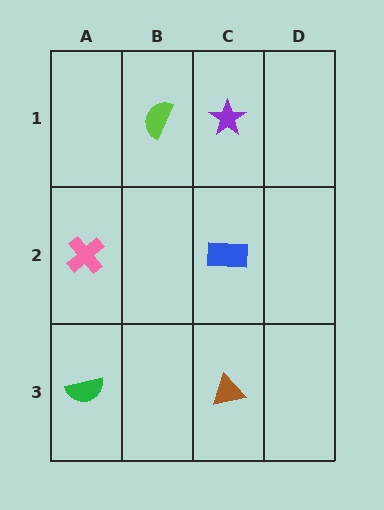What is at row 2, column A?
A pink cross.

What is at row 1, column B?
A lime semicircle.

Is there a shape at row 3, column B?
No, that cell is empty.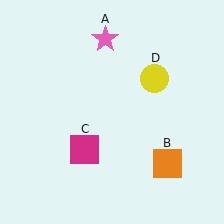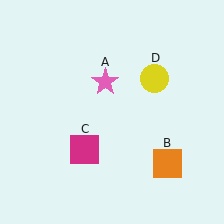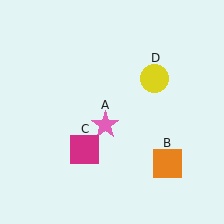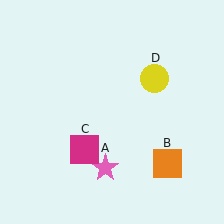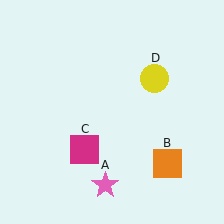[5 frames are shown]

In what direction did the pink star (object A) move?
The pink star (object A) moved down.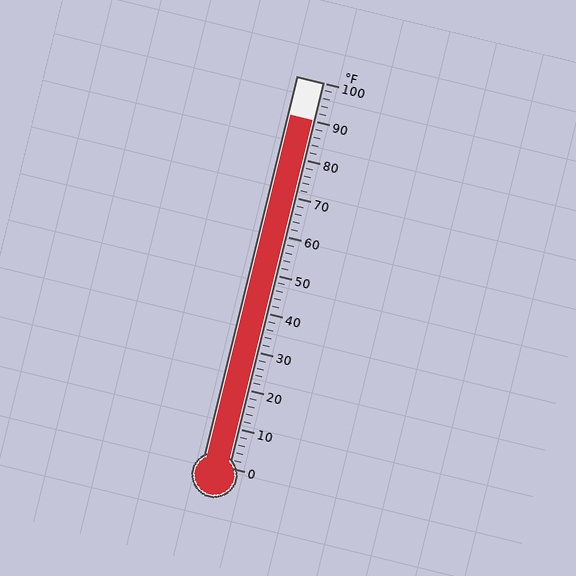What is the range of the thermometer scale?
The thermometer scale ranges from 0°F to 100°F.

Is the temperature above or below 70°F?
The temperature is above 70°F.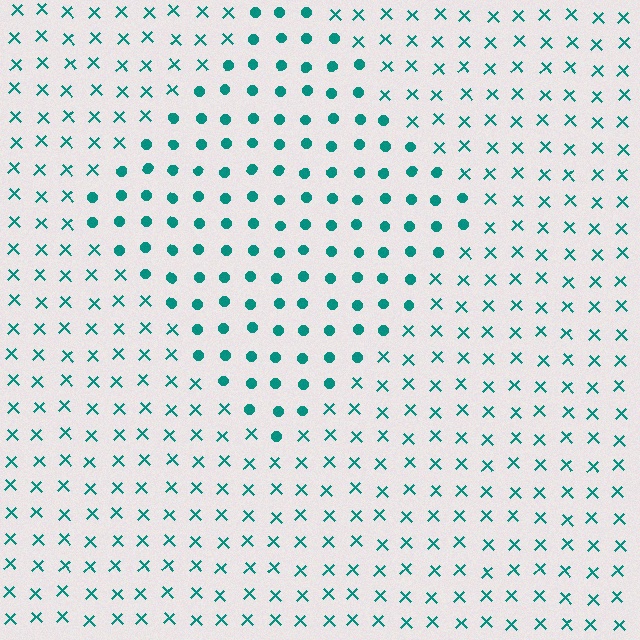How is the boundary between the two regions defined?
The boundary is defined by a change in element shape: circles inside vs. X marks outside. All elements share the same color and spacing.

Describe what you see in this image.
The image is filled with small teal elements arranged in a uniform grid. A diamond-shaped region contains circles, while the surrounding area contains X marks. The boundary is defined purely by the change in element shape.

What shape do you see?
I see a diamond.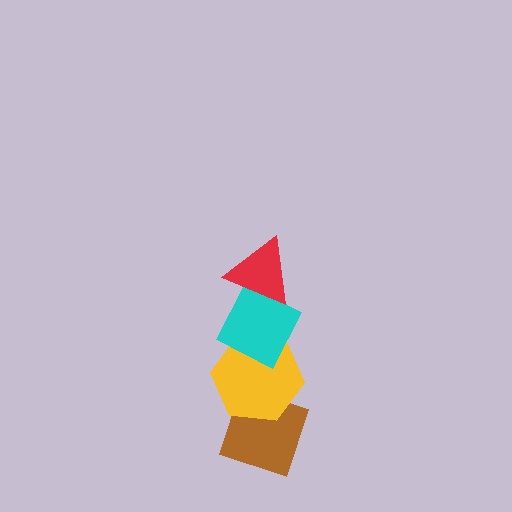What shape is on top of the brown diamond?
The yellow hexagon is on top of the brown diamond.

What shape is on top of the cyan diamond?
The red triangle is on top of the cyan diamond.